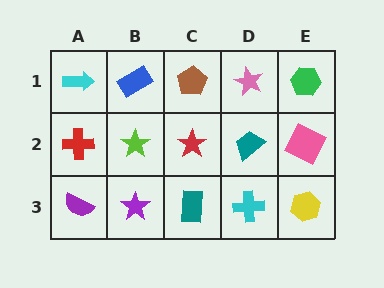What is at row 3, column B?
A purple star.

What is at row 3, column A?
A purple semicircle.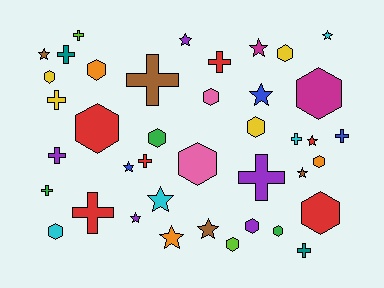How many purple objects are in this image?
There are 5 purple objects.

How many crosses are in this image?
There are 13 crosses.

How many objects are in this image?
There are 40 objects.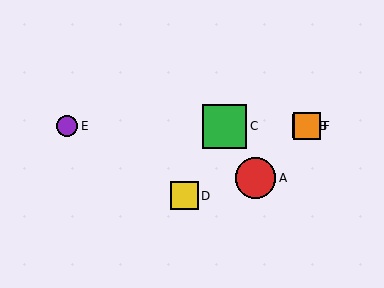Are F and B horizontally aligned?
Yes, both are at y≈126.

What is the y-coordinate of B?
Object B is at y≈126.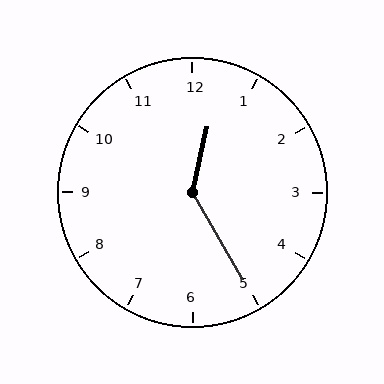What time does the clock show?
12:25.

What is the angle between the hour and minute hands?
Approximately 138 degrees.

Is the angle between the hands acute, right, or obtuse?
It is obtuse.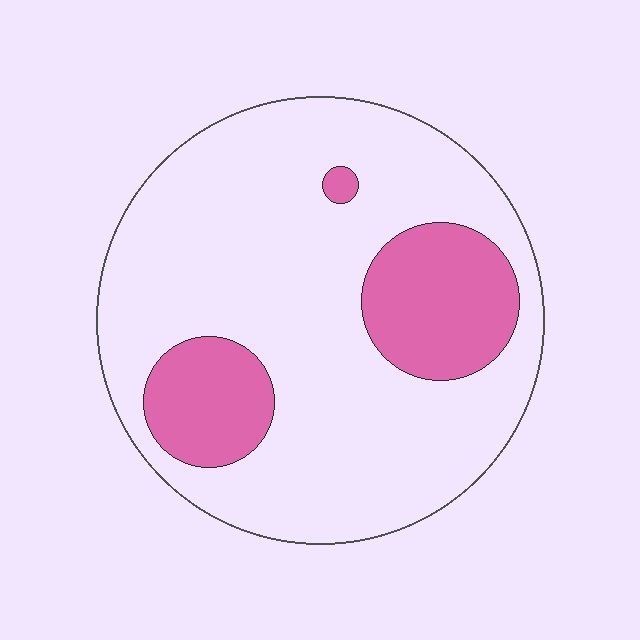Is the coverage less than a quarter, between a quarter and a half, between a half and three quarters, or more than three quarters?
Less than a quarter.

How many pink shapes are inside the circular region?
3.